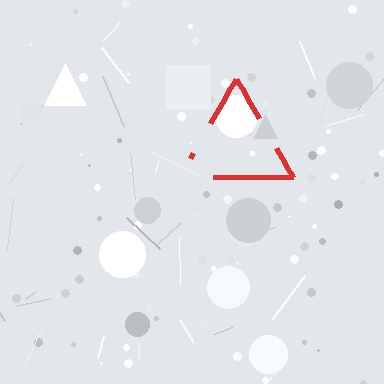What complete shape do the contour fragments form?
The contour fragments form a triangle.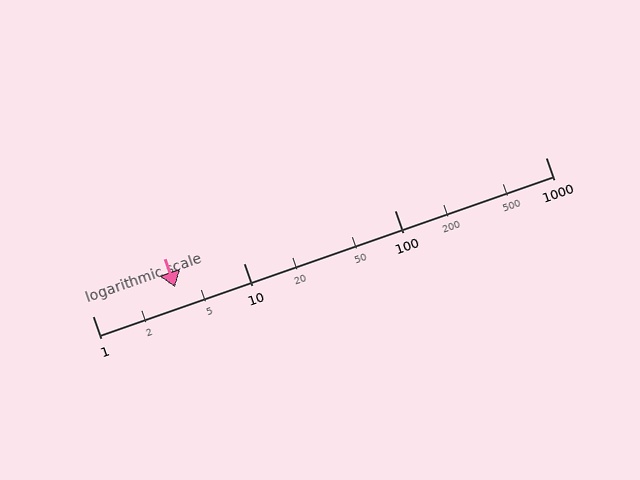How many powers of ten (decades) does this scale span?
The scale spans 3 decades, from 1 to 1000.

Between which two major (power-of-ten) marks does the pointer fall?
The pointer is between 1 and 10.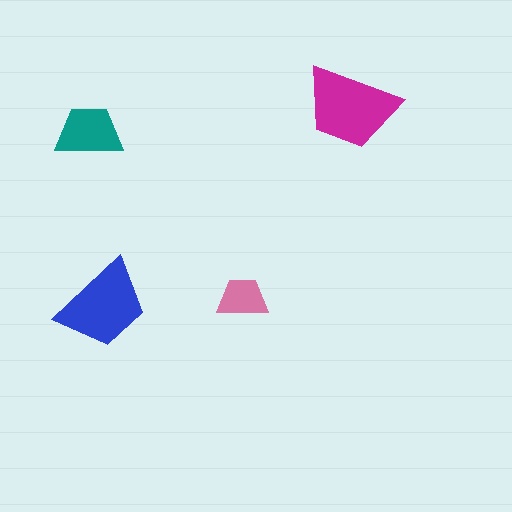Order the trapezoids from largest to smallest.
the magenta one, the blue one, the teal one, the pink one.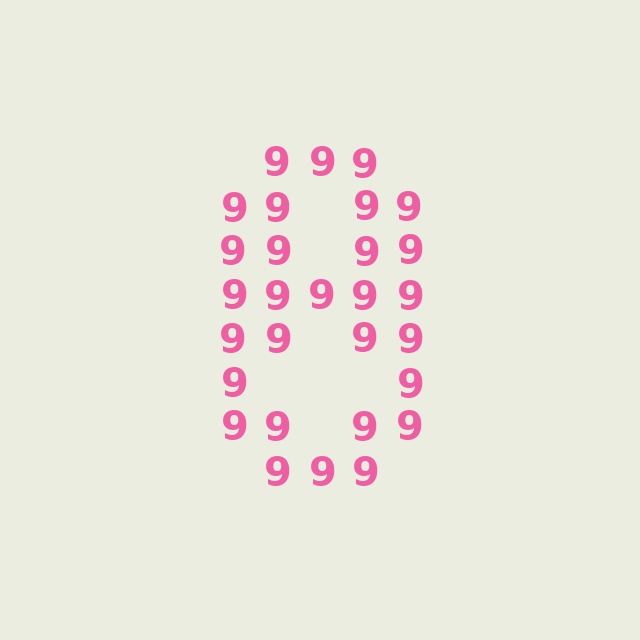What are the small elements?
The small elements are digit 9's.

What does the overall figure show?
The overall figure shows the digit 8.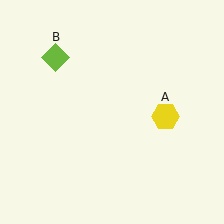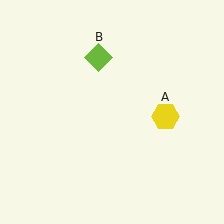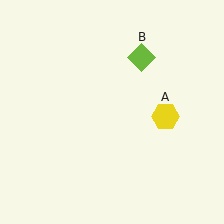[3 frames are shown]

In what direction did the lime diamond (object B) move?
The lime diamond (object B) moved right.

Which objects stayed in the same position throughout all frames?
Yellow hexagon (object A) remained stationary.